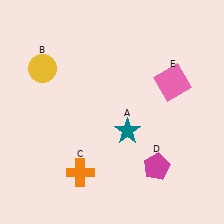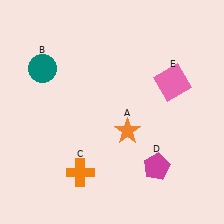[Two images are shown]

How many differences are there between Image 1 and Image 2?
There are 2 differences between the two images.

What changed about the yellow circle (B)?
In Image 1, B is yellow. In Image 2, it changed to teal.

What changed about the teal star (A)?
In Image 1, A is teal. In Image 2, it changed to orange.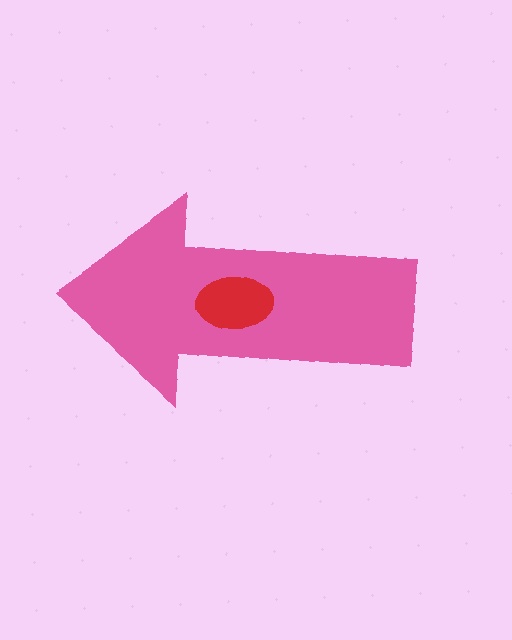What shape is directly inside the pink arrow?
The red ellipse.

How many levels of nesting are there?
2.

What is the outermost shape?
The pink arrow.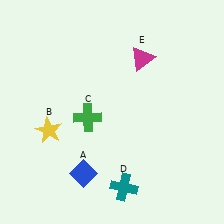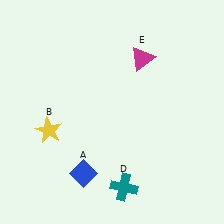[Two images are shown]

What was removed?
The green cross (C) was removed in Image 2.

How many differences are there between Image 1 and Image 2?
There is 1 difference between the two images.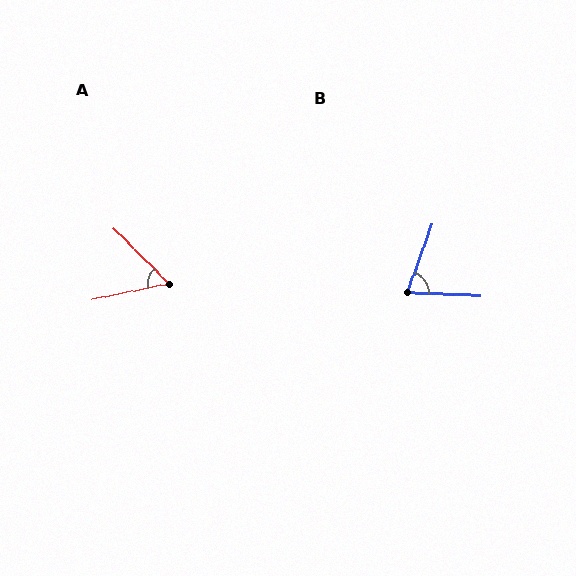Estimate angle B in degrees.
Approximately 73 degrees.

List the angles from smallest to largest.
A (56°), B (73°).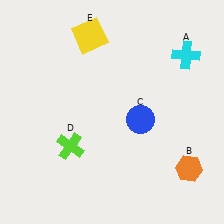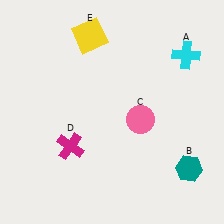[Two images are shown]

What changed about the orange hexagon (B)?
In Image 1, B is orange. In Image 2, it changed to teal.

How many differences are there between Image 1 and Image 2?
There are 3 differences between the two images.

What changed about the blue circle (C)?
In Image 1, C is blue. In Image 2, it changed to pink.